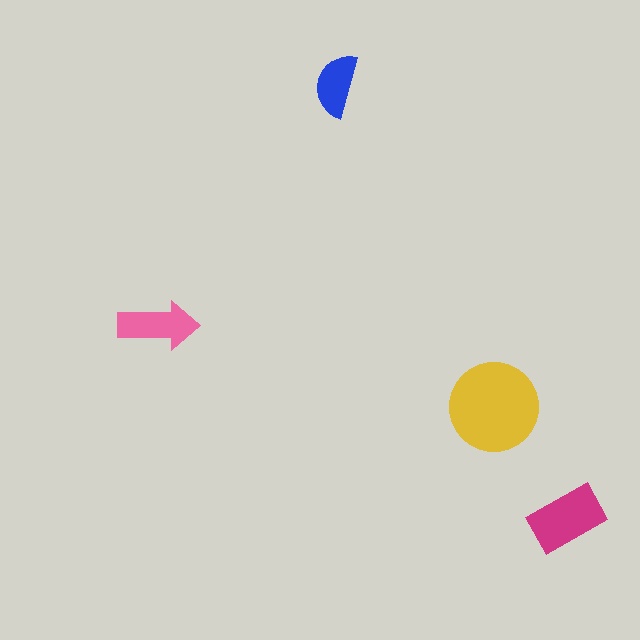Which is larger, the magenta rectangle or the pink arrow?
The magenta rectangle.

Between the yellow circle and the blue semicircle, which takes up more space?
The yellow circle.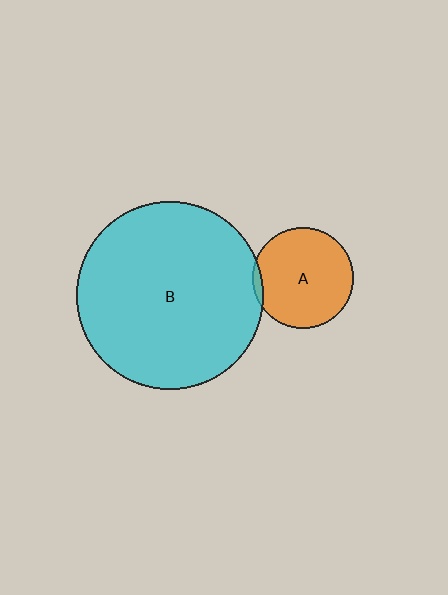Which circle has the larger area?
Circle B (cyan).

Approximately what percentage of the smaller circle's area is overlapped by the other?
Approximately 5%.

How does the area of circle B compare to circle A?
Approximately 3.5 times.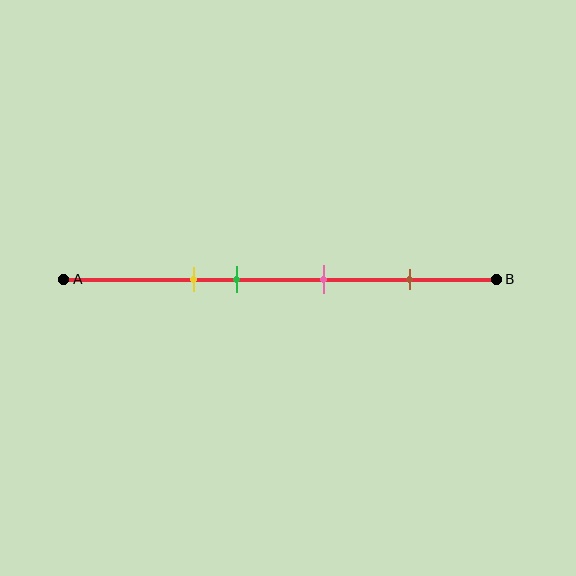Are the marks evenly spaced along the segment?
No, the marks are not evenly spaced.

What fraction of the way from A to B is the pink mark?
The pink mark is approximately 60% (0.6) of the way from A to B.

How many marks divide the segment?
There are 4 marks dividing the segment.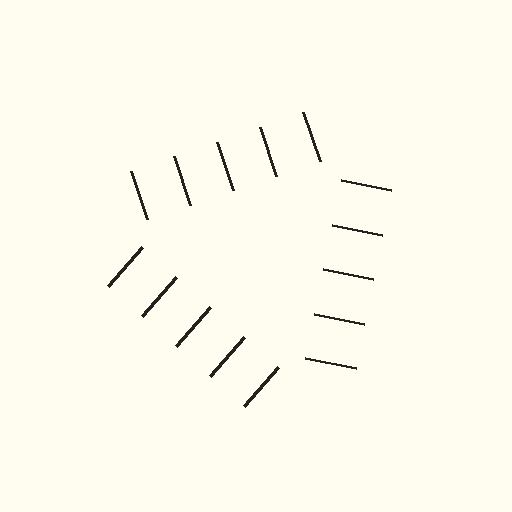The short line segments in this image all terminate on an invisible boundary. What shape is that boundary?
An illusory triangle — the line segments terminate on its edges but no continuous stroke is drawn.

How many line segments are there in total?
15 — 5 along each of the 3 edges.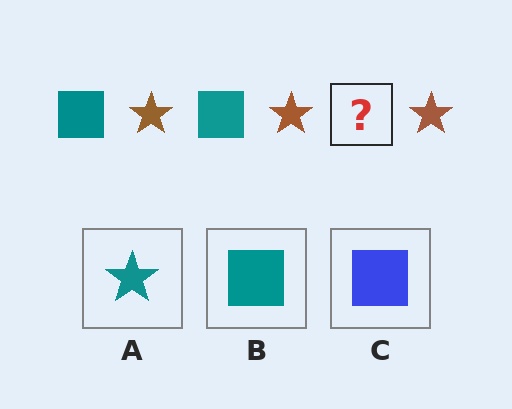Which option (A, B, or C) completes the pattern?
B.